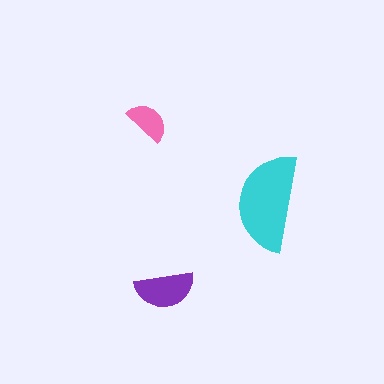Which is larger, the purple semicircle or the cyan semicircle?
The cyan one.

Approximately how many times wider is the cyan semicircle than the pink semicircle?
About 2 times wider.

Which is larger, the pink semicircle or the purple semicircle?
The purple one.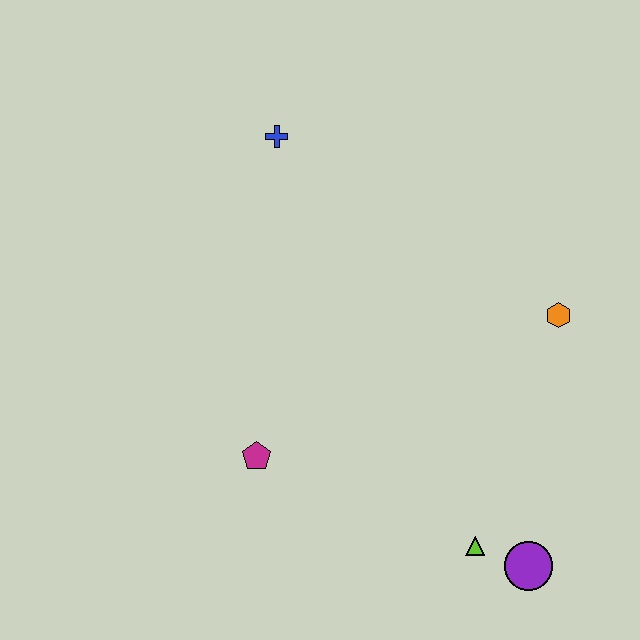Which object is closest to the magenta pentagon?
The lime triangle is closest to the magenta pentagon.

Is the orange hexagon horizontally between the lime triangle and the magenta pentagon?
No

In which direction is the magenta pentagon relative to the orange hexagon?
The magenta pentagon is to the left of the orange hexagon.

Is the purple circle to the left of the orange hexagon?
Yes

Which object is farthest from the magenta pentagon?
The orange hexagon is farthest from the magenta pentagon.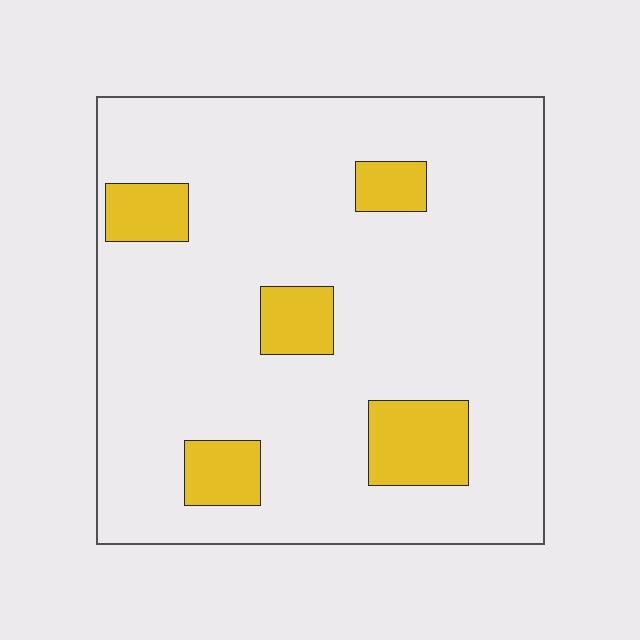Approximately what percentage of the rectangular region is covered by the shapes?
Approximately 15%.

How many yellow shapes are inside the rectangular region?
5.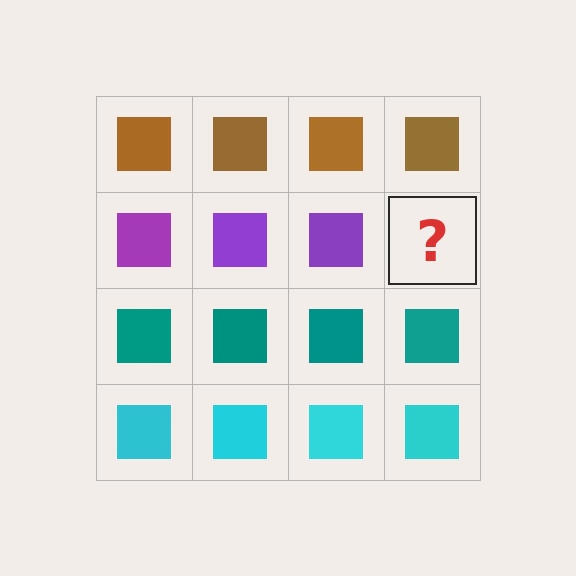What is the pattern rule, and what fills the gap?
The rule is that each row has a consistent color. The gap should be filled with a purple square.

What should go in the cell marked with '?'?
The missing cell should contain a purple square.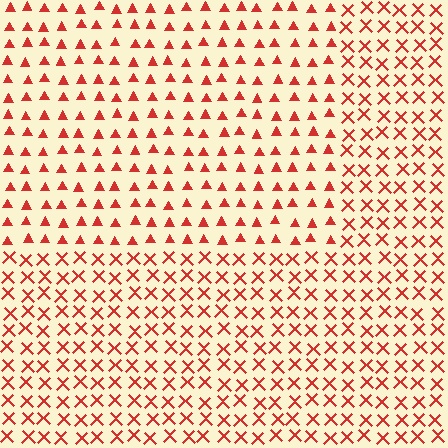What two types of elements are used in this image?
The image uses triangles inside the rectangle region and X marks outside it.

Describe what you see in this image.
The image is filled with small red elements arranged in a uniform grid. A rectangle-shaped region contains triangles, while the surrounding area contains X marks. The boundary is defined purely by the change in element shape.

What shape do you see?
I see a rectangle.